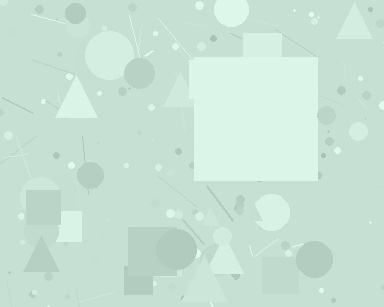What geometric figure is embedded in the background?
A square is embedded in the background.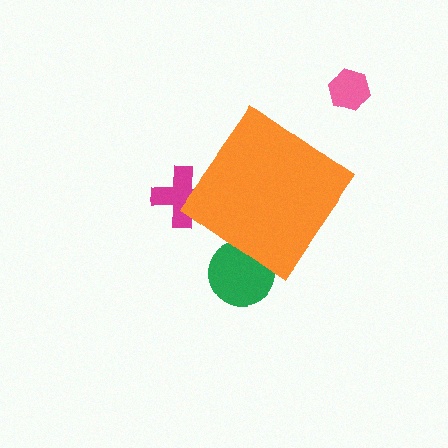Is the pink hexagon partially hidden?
No, the pink hexagon is fully visible.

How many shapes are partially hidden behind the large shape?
2 shapes are partially hidden.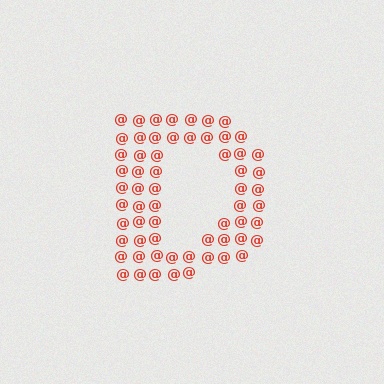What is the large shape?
The large shape is the letter D.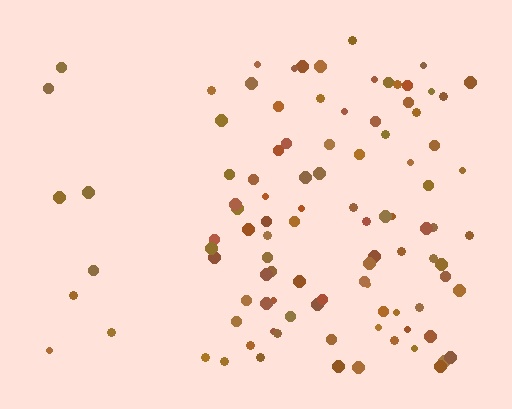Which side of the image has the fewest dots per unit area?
The left.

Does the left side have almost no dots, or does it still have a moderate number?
Still a moderate number, just noticeably fewer than the right.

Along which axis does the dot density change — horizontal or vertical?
Horizontal.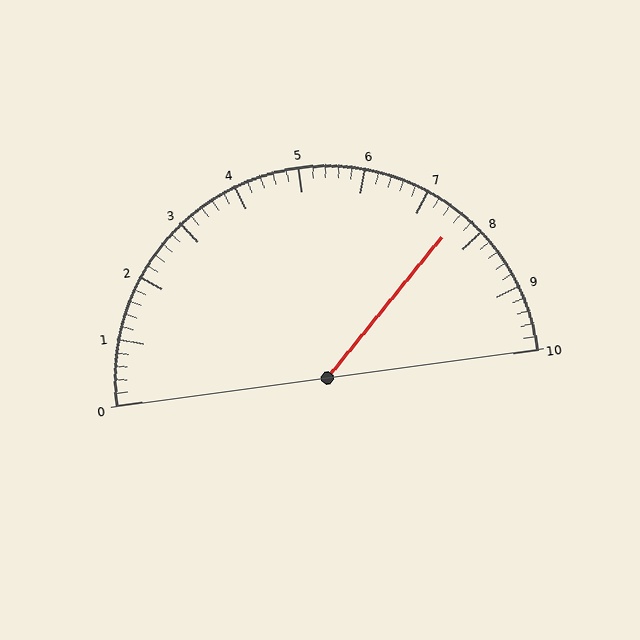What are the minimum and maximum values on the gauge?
The gauge ranges from 0 to 10.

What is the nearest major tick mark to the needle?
The nearest major tick mark is 8.